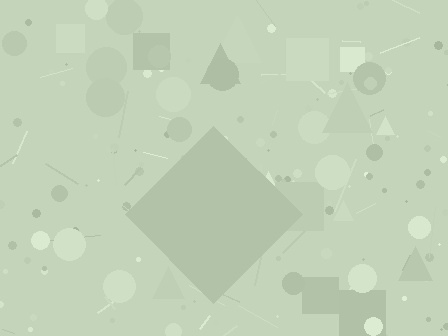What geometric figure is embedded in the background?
A diamond is embedded in the background.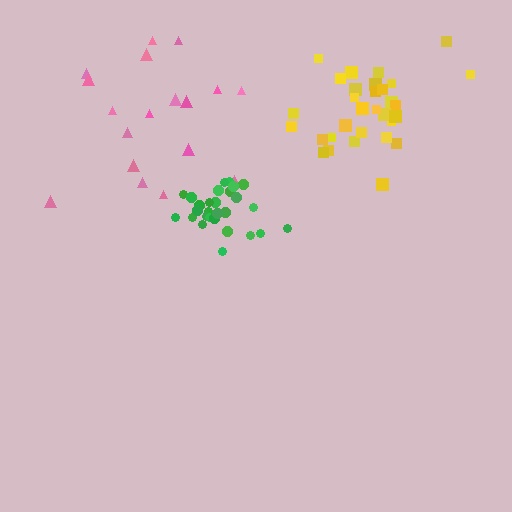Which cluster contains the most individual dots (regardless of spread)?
Yellow (31).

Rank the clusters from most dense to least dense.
green, yellow, pink.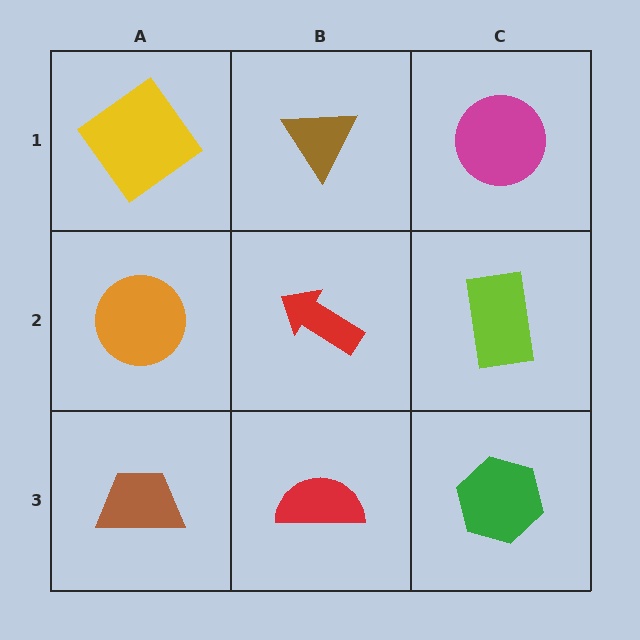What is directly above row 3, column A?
An orange circle.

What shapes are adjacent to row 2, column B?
A brown triangle (row 1, column B), a red semicircle (row 3, column B), an orange circle (row 2, column A), a lime rectangle (row 2, column C).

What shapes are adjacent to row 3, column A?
An orange circle (row 2, column A), a red semicircle (row 3, column B).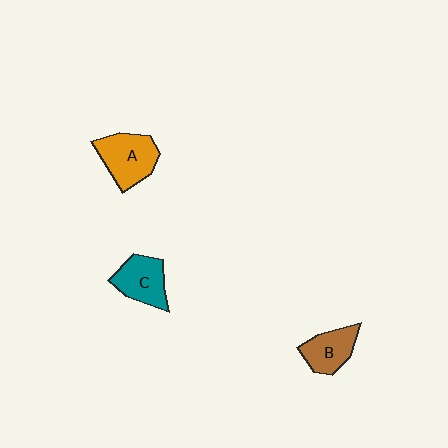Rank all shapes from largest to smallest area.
From largest to smallest: A (orange), C (teal), B (brown).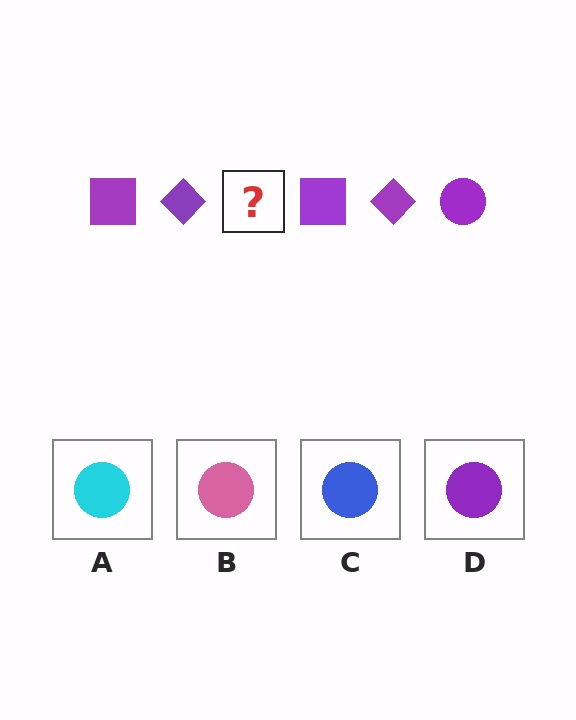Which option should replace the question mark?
Option D.